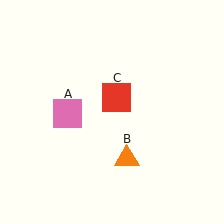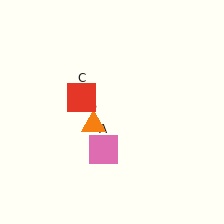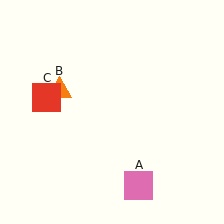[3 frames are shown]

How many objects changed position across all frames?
3 objects changed position: pink square (object A), orange triangle (object B), red square (object C).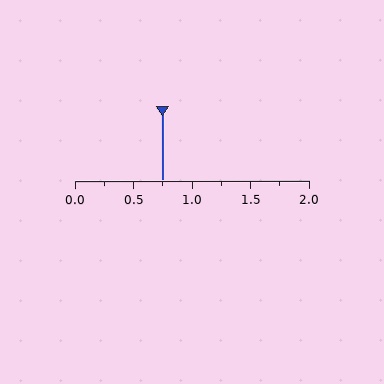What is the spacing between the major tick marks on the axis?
The major ticks are spaced 0.5 apart.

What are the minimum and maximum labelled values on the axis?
The axis runs from 0.0 to 2.0.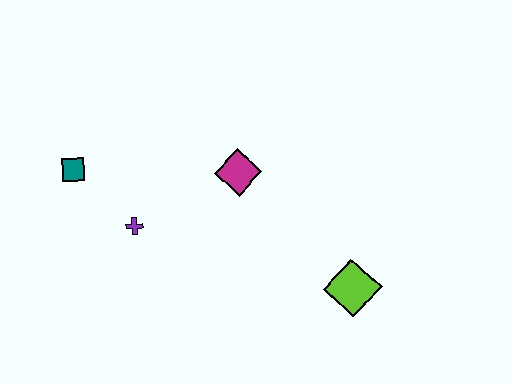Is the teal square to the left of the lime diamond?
Yes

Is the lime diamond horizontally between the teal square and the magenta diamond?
No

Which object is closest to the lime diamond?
The magenta diamond is closest to the lime diamond.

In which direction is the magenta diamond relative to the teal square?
The magenta diamond is to the right of the teal square.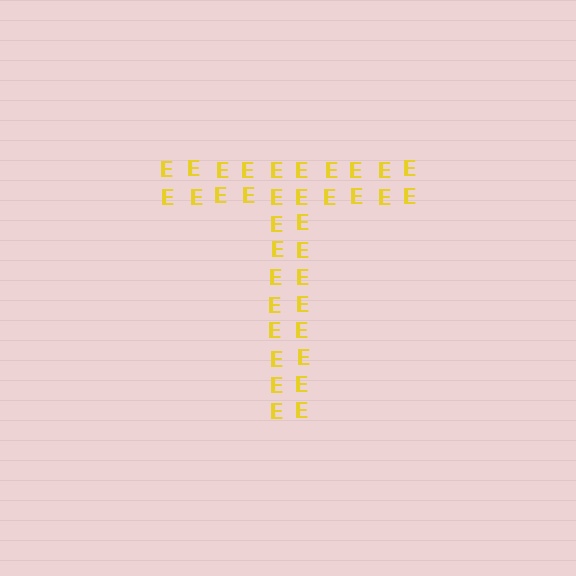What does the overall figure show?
The overall figure shows the letter T.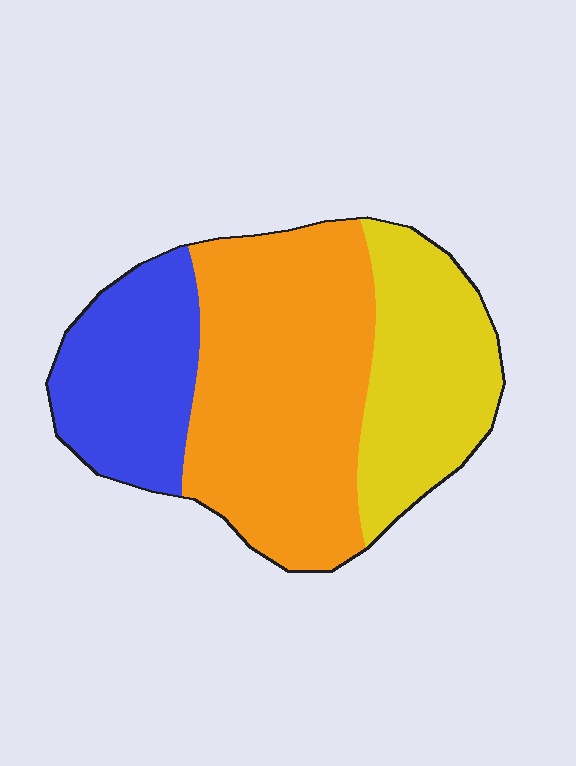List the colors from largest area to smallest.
From largest to smallest: orange, yellow, blue.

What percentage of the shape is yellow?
Yellow covers roughly 30% of the shape.